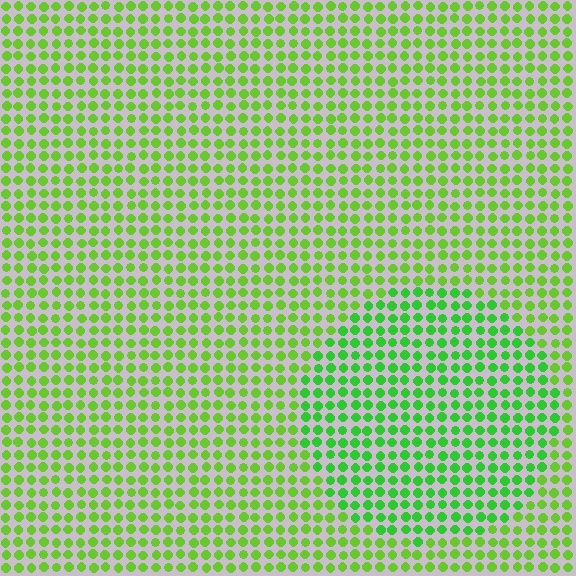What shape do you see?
I see a circle.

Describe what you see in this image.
The image is filled with small lime elements in a uniform arrangement. A circle-shaped region is visible where the elements are tinted to a slightly different hue, forming a subtle color boundary.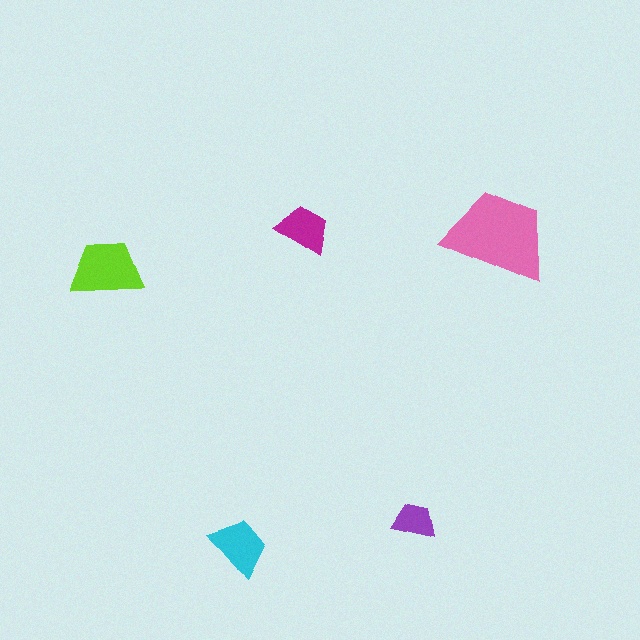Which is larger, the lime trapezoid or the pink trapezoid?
The pink one.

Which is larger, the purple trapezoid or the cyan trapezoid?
The cyan one.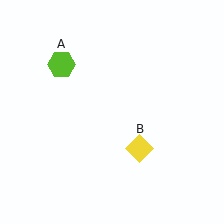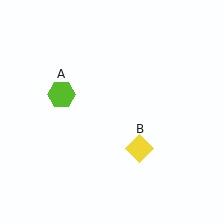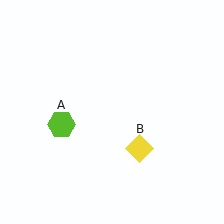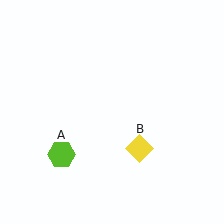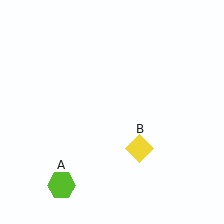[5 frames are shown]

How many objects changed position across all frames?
1 object changed position: lime hexagon (object A).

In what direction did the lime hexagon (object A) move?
The lime hexagon (object A) moved down.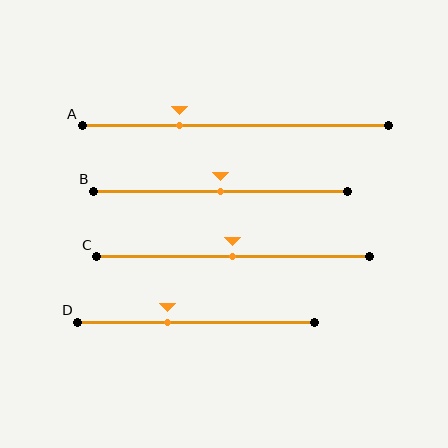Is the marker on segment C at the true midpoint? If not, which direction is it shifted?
Yes, the marker on segment C is at the true midpoint.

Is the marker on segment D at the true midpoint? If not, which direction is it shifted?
No, the marker on segment D is shifted to the left by about 12% of the segment length.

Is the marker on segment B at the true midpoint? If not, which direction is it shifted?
Yes, the marker on segment B is at the true midpoint.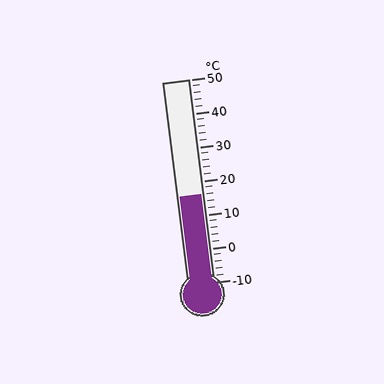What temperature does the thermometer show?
The thermometer shows approximately 16°C.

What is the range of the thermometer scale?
The thermometer scale ranges from -10°C to 50°C.